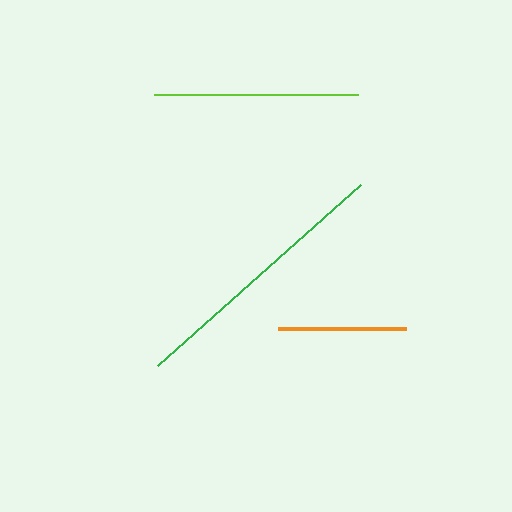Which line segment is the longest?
The green line is the longest at approximately 272 pixels.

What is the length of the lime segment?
The lime segment is approximately 204 pixels long.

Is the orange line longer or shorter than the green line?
The green line is longer than the orange line.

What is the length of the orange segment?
The orange segment is approximately 128 pixels long.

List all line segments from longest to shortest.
From longest to shortest: green, lime, orange.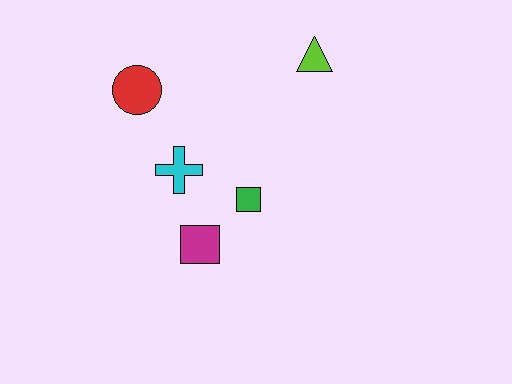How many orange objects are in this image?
There are no orange objects.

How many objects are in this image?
There are 5 objects.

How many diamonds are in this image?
There are no diamonds.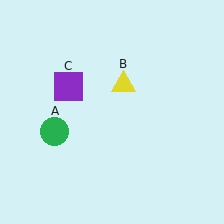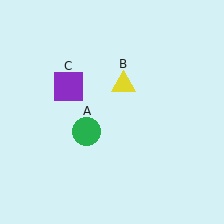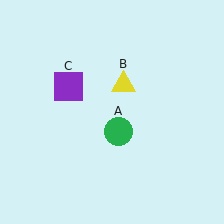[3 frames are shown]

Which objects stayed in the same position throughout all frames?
Yellow triangle (object B) and purple square (object C) remained stationary.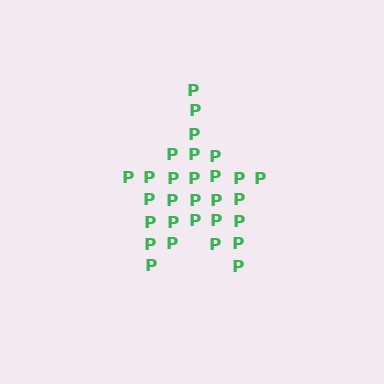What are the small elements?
The small elements are letter P's.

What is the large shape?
The large shape is a star.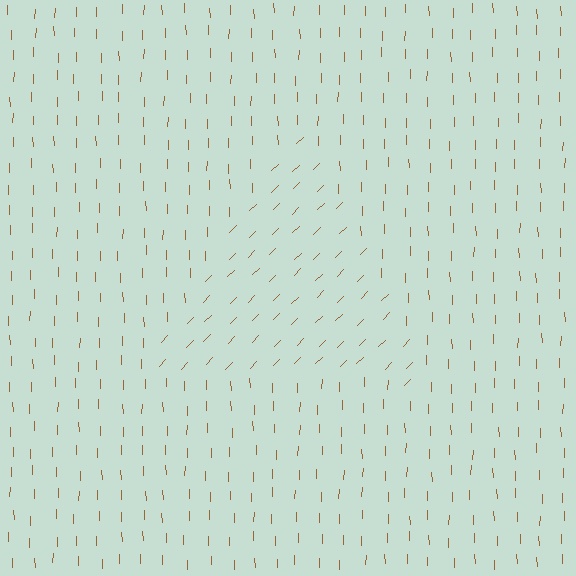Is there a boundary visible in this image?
Yes, there is a texture boundary formed by a change in line orientation.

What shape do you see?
I see a triangle.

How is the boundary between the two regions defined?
The boundary is defined purely by a change in line orientation (approximately 45 degrees difference). All lines are the same color and thickness.